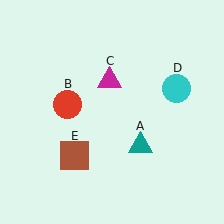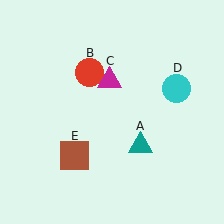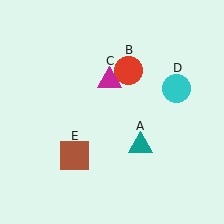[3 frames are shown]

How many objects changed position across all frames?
1 object changed position: red circle (object B).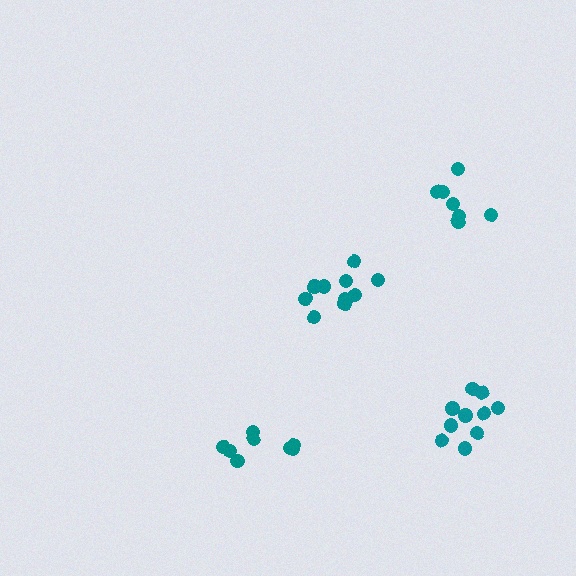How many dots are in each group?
Group 1: 8 dots, Group 2: 7 dots, Group 3: 10 dots, Group 4: 10 dots (35 total).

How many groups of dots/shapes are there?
There are 4 groups.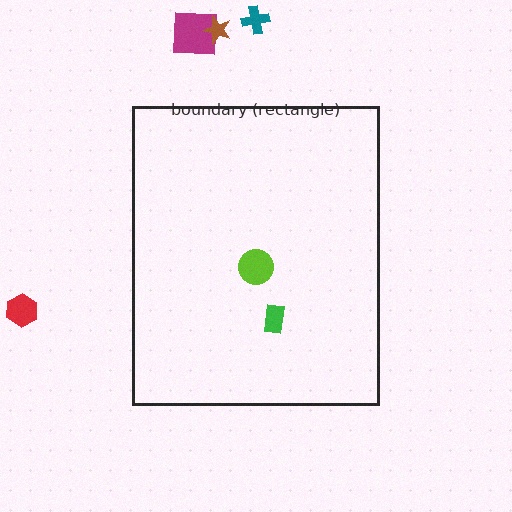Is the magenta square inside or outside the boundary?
Outside.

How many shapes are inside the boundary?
2 inside, 4 outside.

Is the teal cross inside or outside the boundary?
Outside.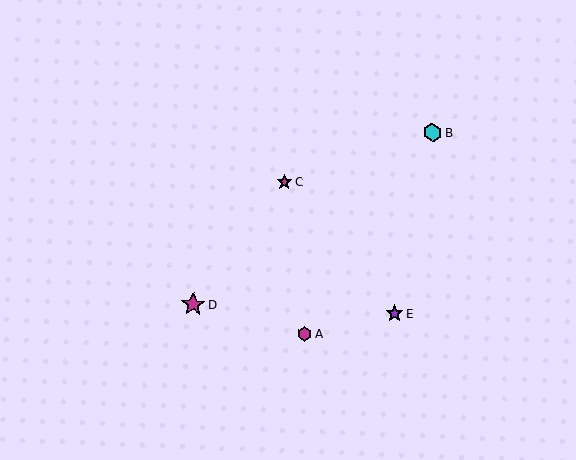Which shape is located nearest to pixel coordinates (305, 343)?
The magenta hexagon (labeled A) at (305, 334) is nearest to that location.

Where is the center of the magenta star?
The center of the magenta star is at (284, 182).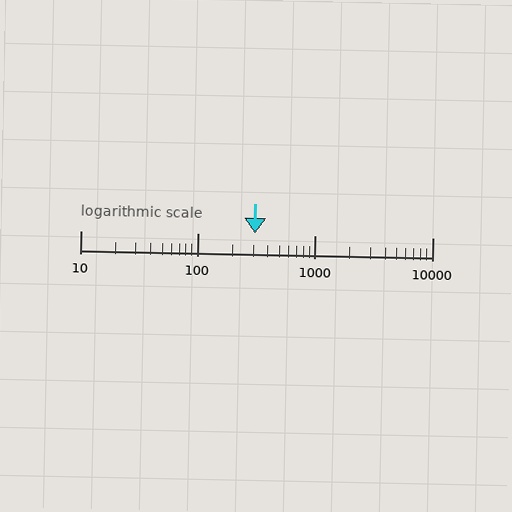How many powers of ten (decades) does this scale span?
The scale spans 3 decades, from 10 to 10000.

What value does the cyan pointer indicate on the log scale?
The pointer indicates approximately 310.